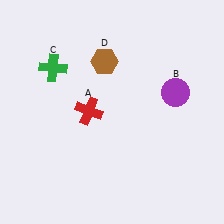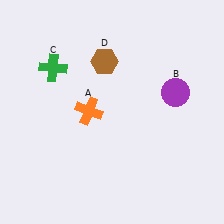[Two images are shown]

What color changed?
The cross (A) changed from red in Image 1 to orange in Image 2.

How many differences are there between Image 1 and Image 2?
There is 1 difference between the two images.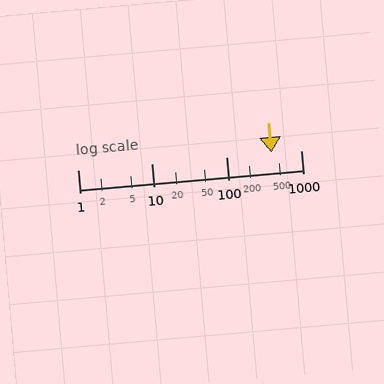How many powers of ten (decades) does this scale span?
The scale spans 3 decades, from 1 to 1000.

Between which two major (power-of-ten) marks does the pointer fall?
The pointer is between 100 and 1000.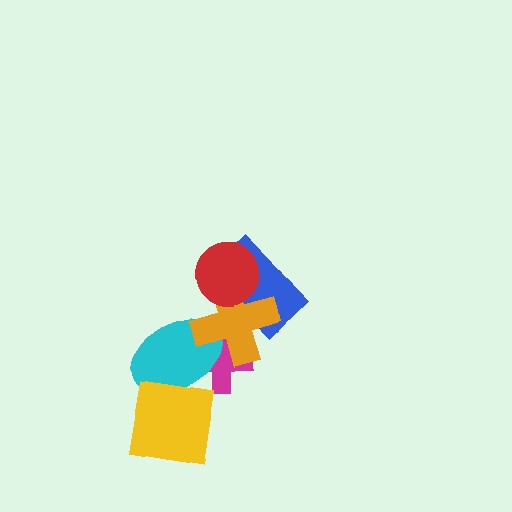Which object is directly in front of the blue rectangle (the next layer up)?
The orange cross is directly in front of the blue rectangle.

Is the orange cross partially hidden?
Yes, it is partially covered by another shape.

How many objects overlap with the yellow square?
1 object overlaps with the yellow square.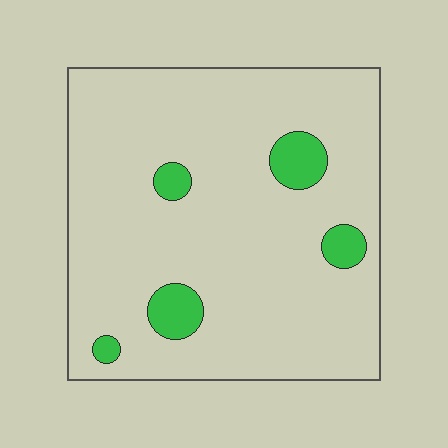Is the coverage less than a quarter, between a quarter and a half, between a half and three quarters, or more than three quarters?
Less than a quarter.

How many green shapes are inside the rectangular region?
5.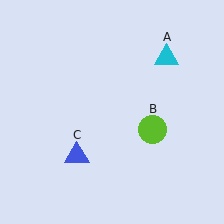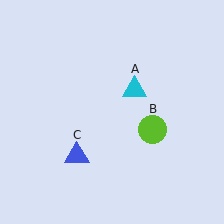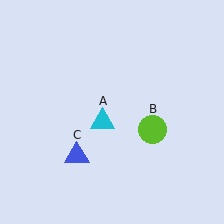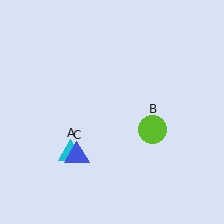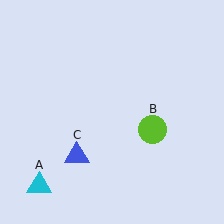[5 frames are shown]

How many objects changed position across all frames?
1 object changed position: cyan triangle (object A).